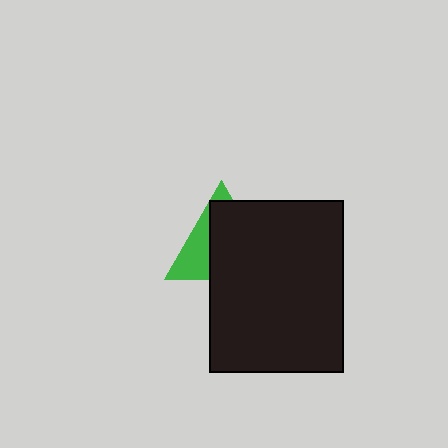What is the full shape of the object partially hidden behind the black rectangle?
The partially hidden object is a green triangle.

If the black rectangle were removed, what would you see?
You would see the complete green triangle.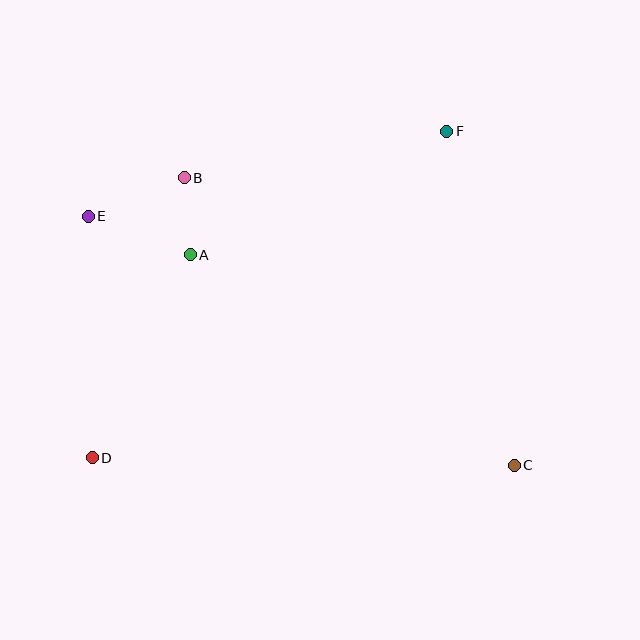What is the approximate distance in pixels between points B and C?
The distance between B and C is approximately 438 pixels.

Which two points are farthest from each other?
Points C and E are farthest from each other.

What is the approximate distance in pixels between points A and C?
The distance between A and C is approximately 387 pixels.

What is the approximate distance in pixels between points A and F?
The distance between A and F is approximately 285 pixels.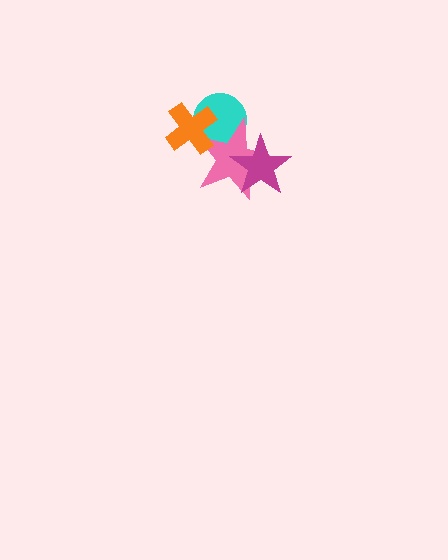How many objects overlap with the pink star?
3 objects overlap with the pink star.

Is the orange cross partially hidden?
No, no other shape covers it.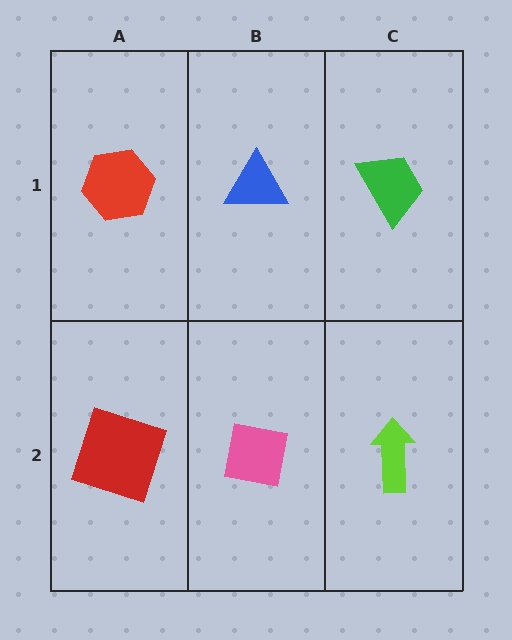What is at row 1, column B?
A blue triangle.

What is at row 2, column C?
A lime arrow.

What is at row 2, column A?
A red square.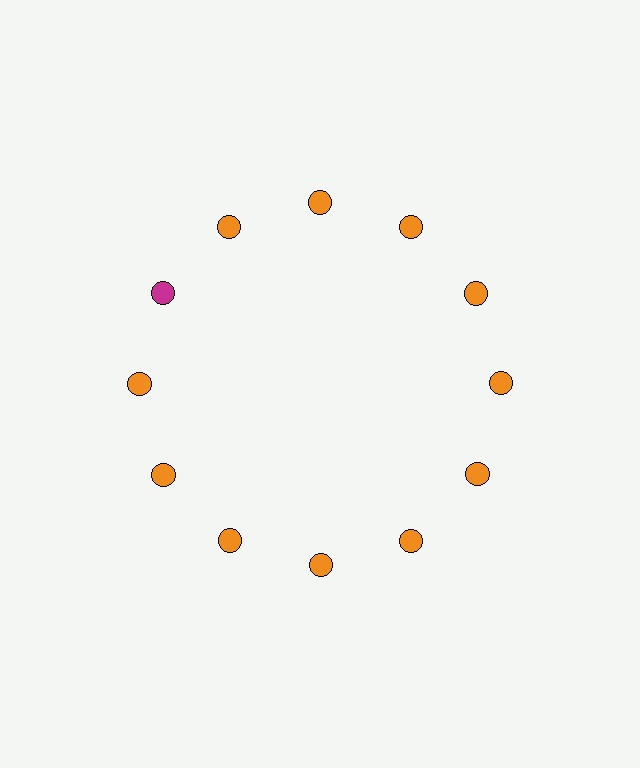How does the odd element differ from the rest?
It has a different color: magenta instead of orange.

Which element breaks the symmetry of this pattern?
The magenta circle at roughly the 10 o'clock position breaks the symmetry. All other shapes are orange circles.